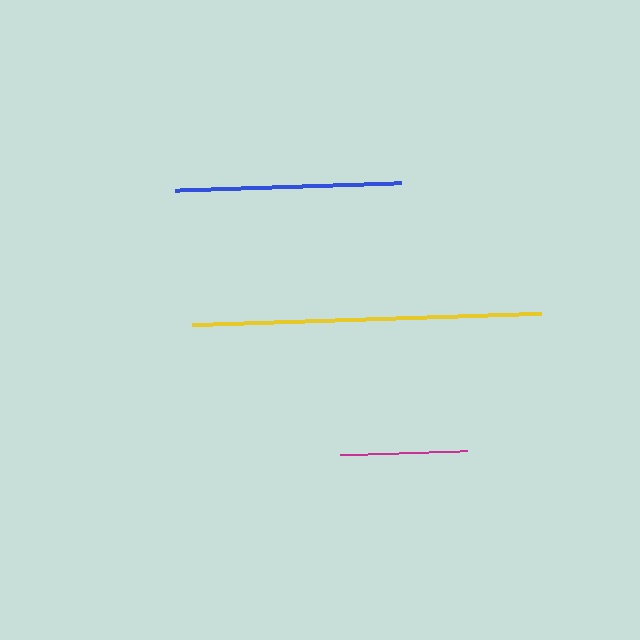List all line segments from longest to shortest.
From longest to shortest: yellow, blue, magenta.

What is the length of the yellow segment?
The yellow segment is approximately 349 pixels long.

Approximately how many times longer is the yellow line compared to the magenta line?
The yellow line is approximately 2.7 times the length of the magenta line.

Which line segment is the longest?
The yellow line is the longest at approximately 349 pixels.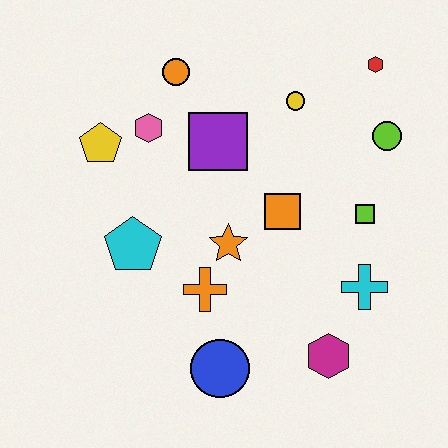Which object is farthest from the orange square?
The yellow pentagon is farthest from the orange square.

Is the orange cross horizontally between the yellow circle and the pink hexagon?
Yes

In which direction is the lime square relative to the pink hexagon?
The lime square is to the right of the pink hexagon.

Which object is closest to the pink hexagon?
The yellow pentagon is closest to the pink hexagon.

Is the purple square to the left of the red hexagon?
Yes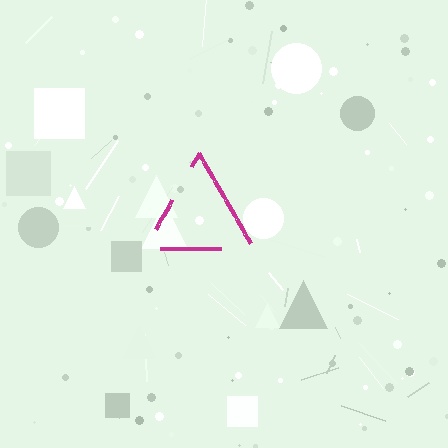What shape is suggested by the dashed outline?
The dashed outline suggests a triangle.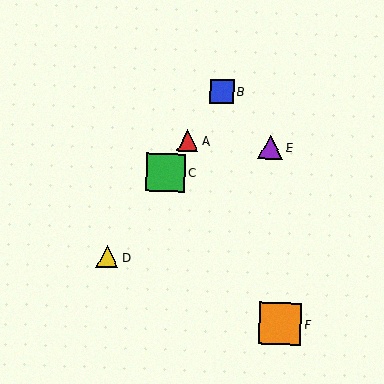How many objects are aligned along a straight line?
4 objects (A, B, C, D) are aligned along a straight line.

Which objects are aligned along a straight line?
Objects A, B, C, D are aligned along a straight line.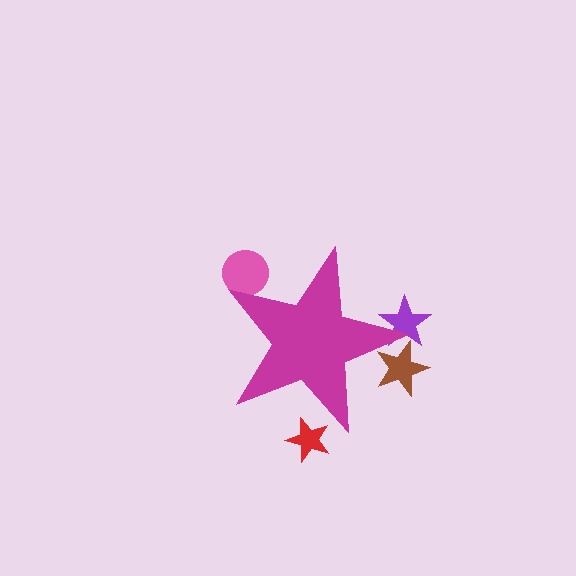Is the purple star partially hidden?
Yes, the purple star is partially hidden behind the magenta star.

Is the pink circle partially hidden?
Yes, the pink circle is partially hidden behind the magenta star.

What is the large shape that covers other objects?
A magenta star.